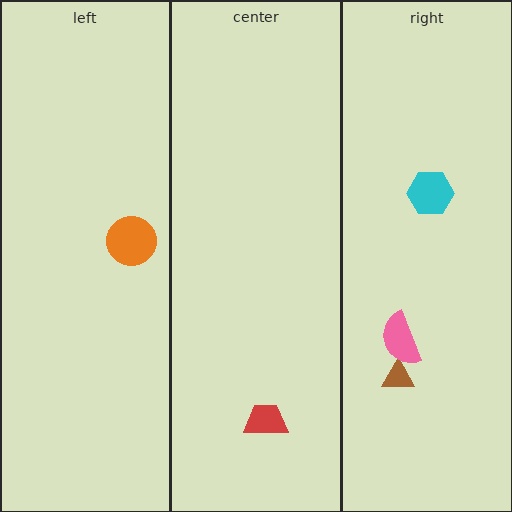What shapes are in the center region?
The red trapezoid.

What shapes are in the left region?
The orange circle.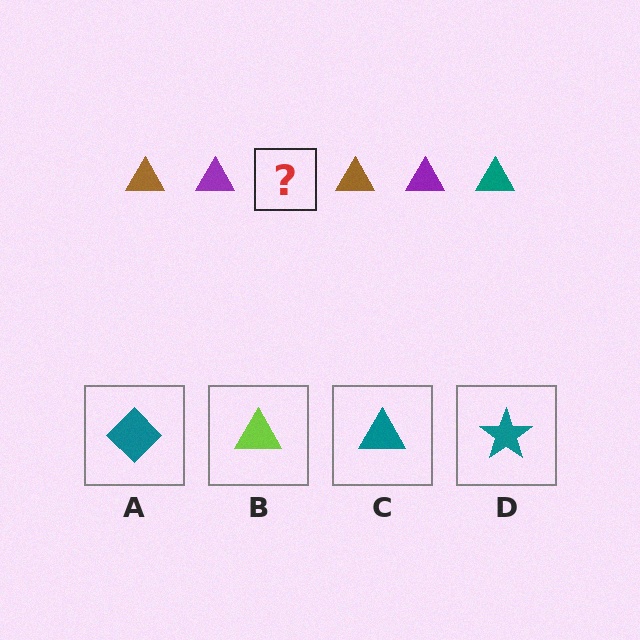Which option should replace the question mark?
Option C.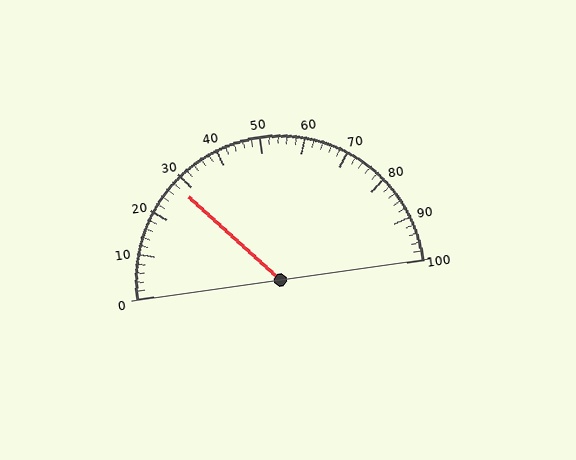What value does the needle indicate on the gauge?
The needle indicates approximately 28.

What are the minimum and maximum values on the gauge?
The gauge ranges from 0 to 100.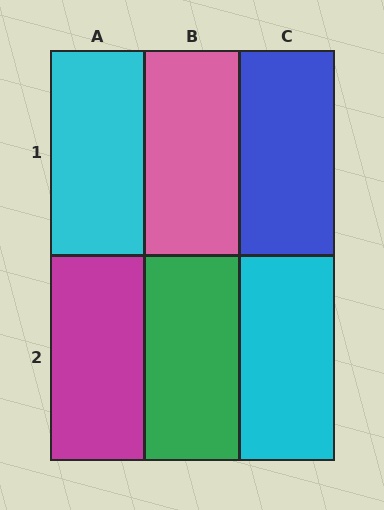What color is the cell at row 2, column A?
Magenta.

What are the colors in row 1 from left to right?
Cyan, pink, blue.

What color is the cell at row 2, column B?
Green.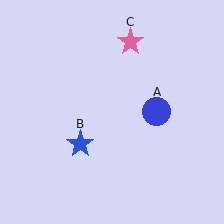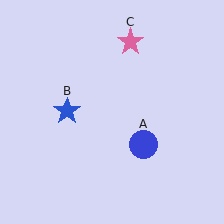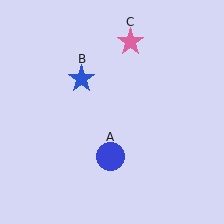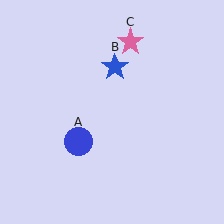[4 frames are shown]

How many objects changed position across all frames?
2 objects changed position: blue circle (object A), blue star (object B).